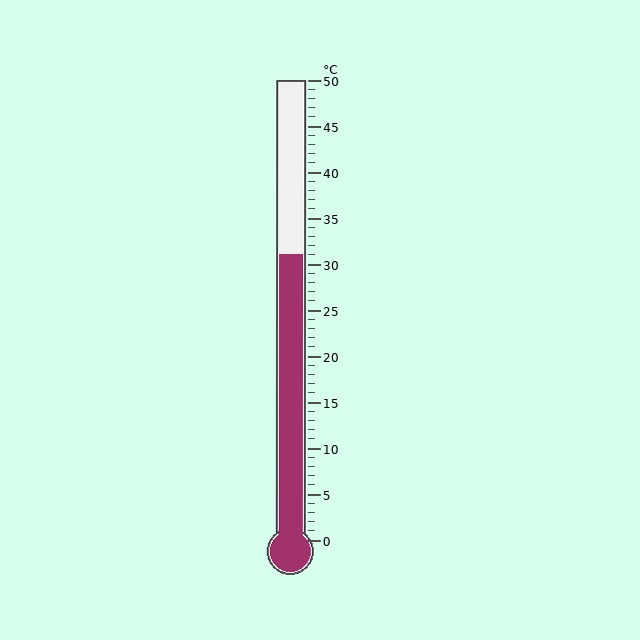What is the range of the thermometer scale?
The thermometer scale ranges from 0°C to 50°C.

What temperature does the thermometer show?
The thermometer shows approximately 31°C.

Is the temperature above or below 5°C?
The temperature is above 5°C.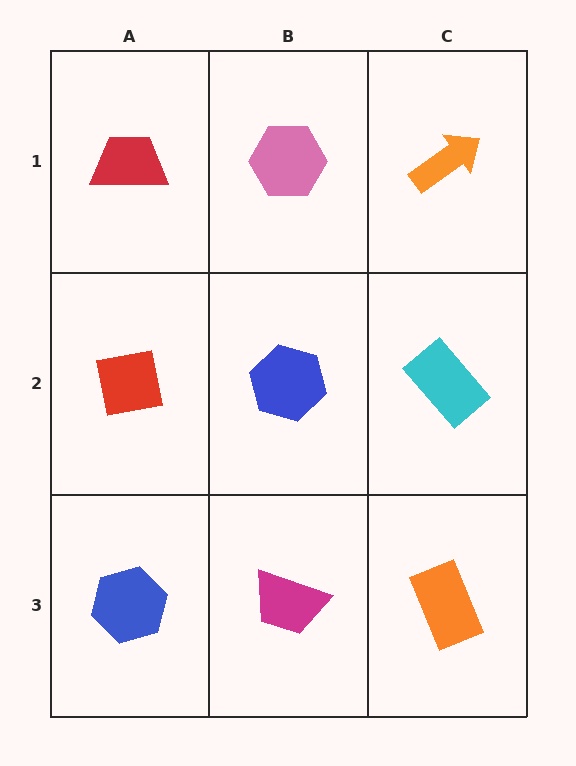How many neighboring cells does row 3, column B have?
3.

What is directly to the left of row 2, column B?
A red square.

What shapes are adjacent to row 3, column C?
A cyan rectangle (row 2, column C), a magenta trapezoid (row 3, column B).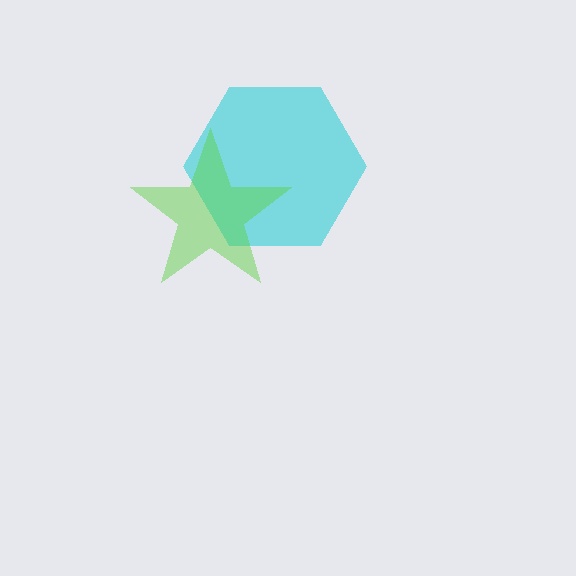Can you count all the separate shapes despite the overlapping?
Yes, there are 2 separate shapes.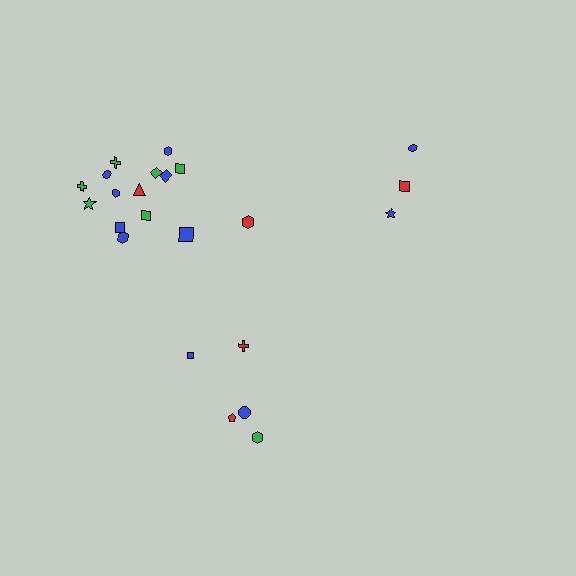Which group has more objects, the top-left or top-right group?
The top-left group.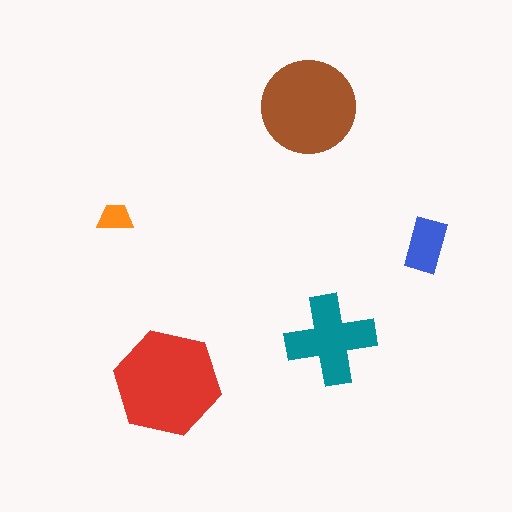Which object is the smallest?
The orange trapezoid.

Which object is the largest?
The red hexagon.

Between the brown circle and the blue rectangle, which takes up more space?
The brown circle.